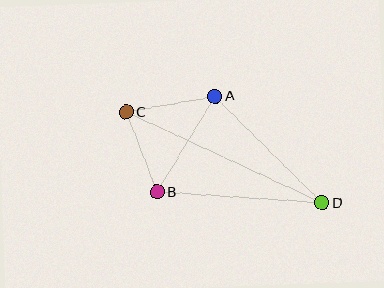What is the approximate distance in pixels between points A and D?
The distance between A and D is approximately 151 pixels.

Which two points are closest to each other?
Points B and C are closest to each other.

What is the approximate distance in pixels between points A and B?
The distance between A and B is approximately 111 pixels.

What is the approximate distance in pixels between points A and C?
The distance between A and C is approximately 90 pixels.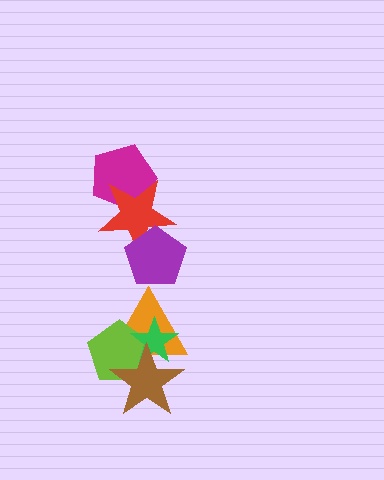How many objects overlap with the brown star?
3 objects overlap with the brown star.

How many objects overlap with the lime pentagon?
3 objects overlap with the lime pentagon.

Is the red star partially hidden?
Yes, it is partially covered by another shape.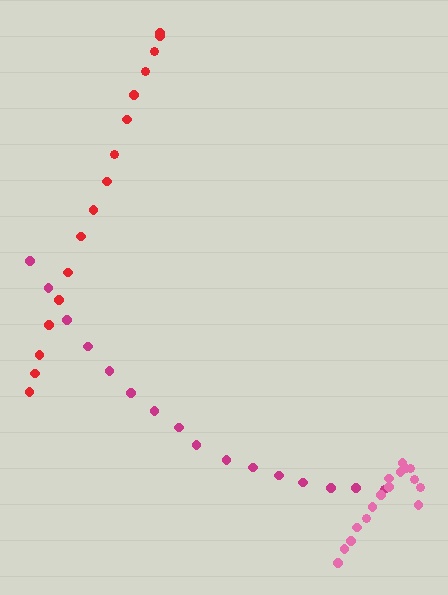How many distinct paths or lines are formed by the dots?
There are 3 distinct paths.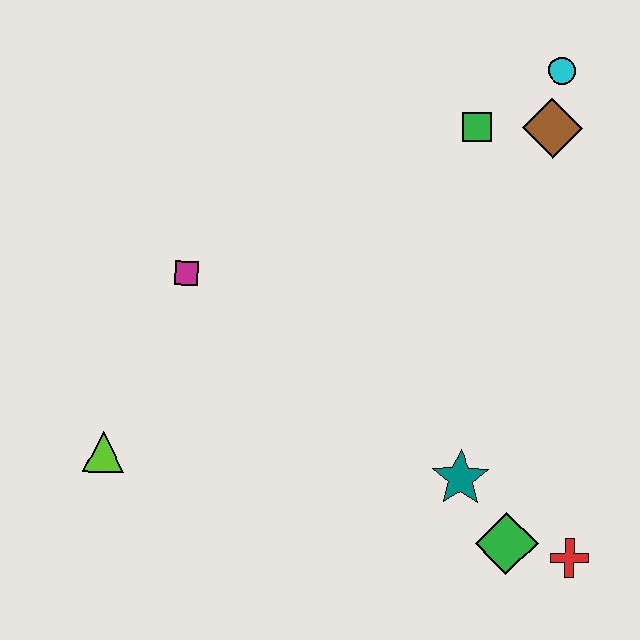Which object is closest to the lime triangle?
The magenta square is closest to the lime triangle.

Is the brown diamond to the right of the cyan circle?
No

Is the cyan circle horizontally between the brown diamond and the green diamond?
No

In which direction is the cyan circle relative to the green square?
The cyan circle is to the right of the green square.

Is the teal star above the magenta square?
No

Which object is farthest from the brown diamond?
The lime triangle is farthest from the brown diamond.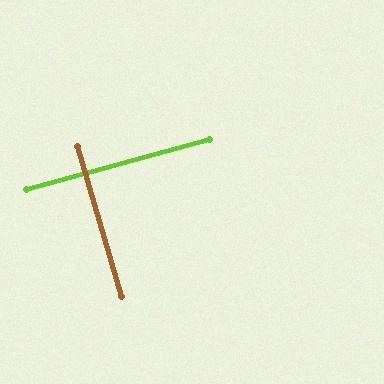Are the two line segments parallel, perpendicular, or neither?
Perpendicular — they meet at approximately 89°.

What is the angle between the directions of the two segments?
Approximately 89 degrees.